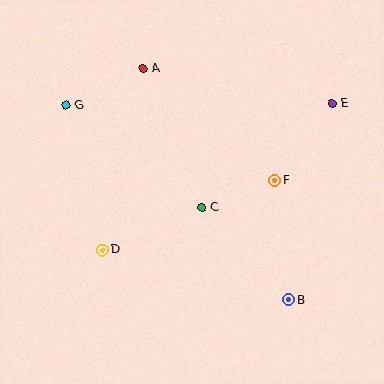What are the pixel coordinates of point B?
Point B is at (289, 300).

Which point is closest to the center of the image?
Point C at (202, 207) is closest to the center.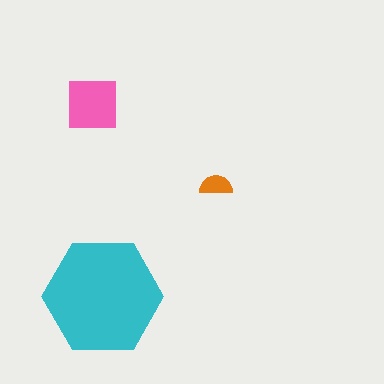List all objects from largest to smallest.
The cyan hexagon, the pink square, the orange semicircle.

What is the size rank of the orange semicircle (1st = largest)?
3rd.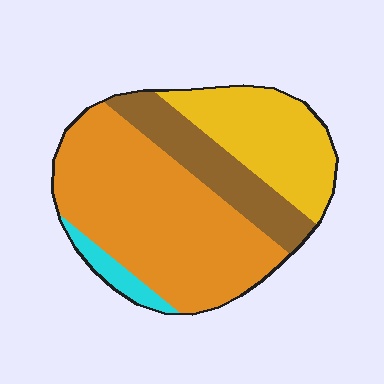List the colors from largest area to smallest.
From largest to smallest: orange, yellow, brown, cyan.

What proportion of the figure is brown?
Brown covers around 20% of the figure.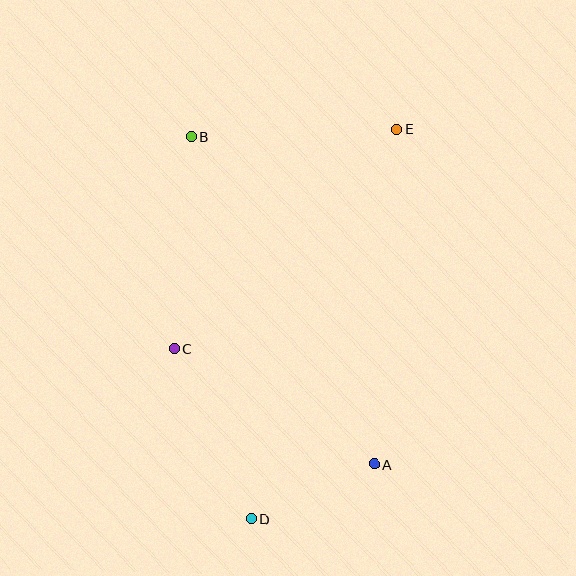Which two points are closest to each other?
Points A and D are closest to each other.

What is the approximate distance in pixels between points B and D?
The distance between B and D is approximately 387 pixels.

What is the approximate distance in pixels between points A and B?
The distance between A and B is approximately 376 pixels.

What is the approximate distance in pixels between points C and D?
The distance between C and D is approximately 186 pixels.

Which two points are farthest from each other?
Points D and E are farthest from each other.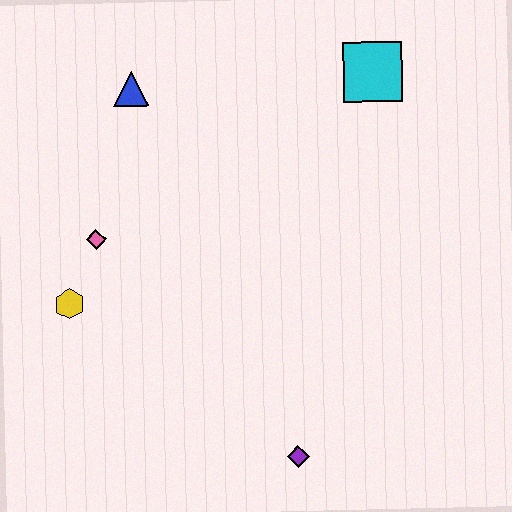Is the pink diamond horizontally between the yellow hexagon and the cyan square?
Yes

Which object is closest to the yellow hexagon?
The pink diamond is closest to the yellow hexagon.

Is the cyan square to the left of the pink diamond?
No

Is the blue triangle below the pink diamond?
No